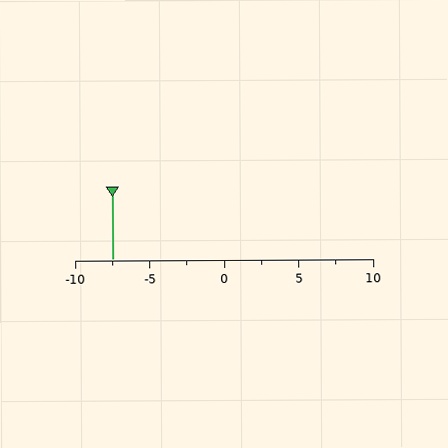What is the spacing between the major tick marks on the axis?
The major ticks are spaced 5 apart.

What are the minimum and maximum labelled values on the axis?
The axis runs from -10 to 10.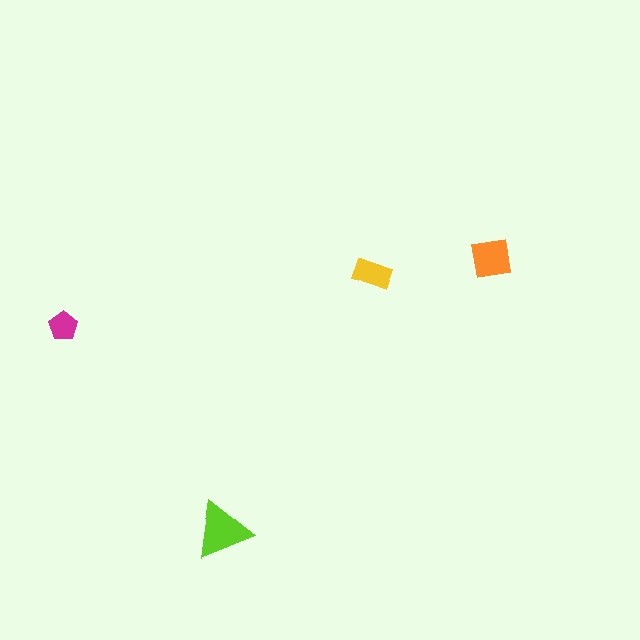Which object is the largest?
The lime triangle.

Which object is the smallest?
The magenta pentagon.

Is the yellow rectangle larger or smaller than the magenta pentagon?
Larger.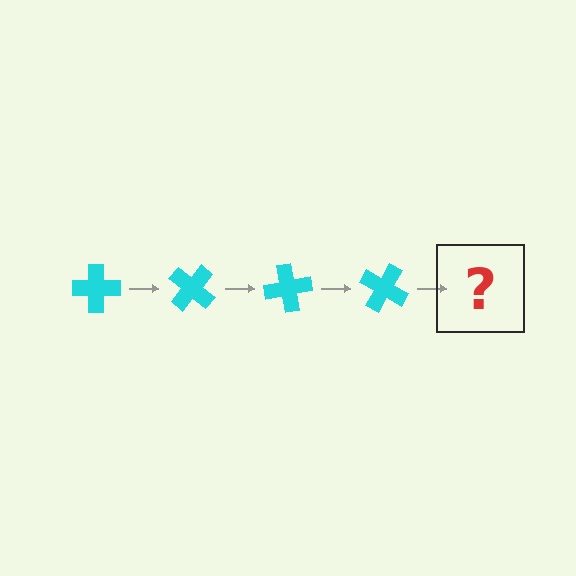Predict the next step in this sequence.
The next step is a cyan cross rotated 160 degrees.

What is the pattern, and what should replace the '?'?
The pattern is that the cross rotates 40 degrees each step. The '?' should be a cyan cross rotated 160 degrees.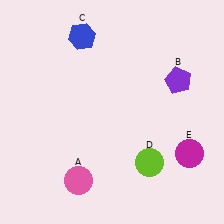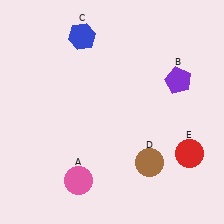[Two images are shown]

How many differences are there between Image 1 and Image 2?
There are 2 differences between the two images.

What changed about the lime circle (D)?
In Image 1, D is lime. In Image 2, it changed to brown.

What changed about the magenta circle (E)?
In Image 1, E is magenta. In Image 2, it changed to red.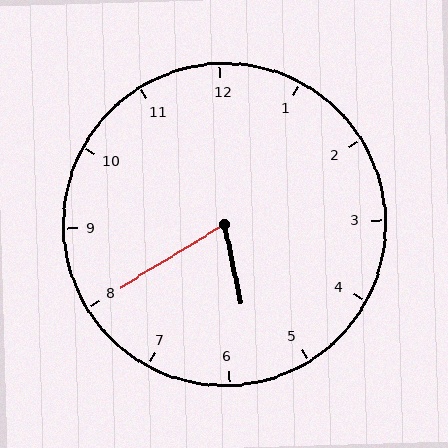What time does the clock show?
5:40.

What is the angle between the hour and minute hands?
Approximately 70 degrees.